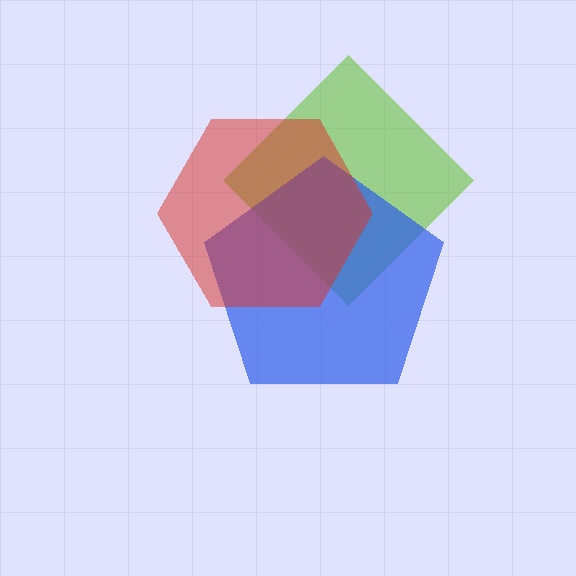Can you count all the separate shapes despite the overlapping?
Yes, there are 3 separate shapes.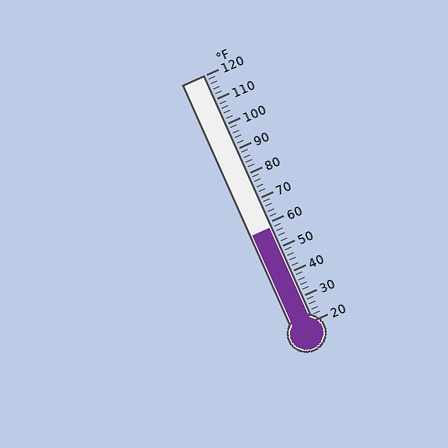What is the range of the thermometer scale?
The thermometer scale ranges from 20°F to 120°F.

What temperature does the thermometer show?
The thermometer shows approximately 58°F.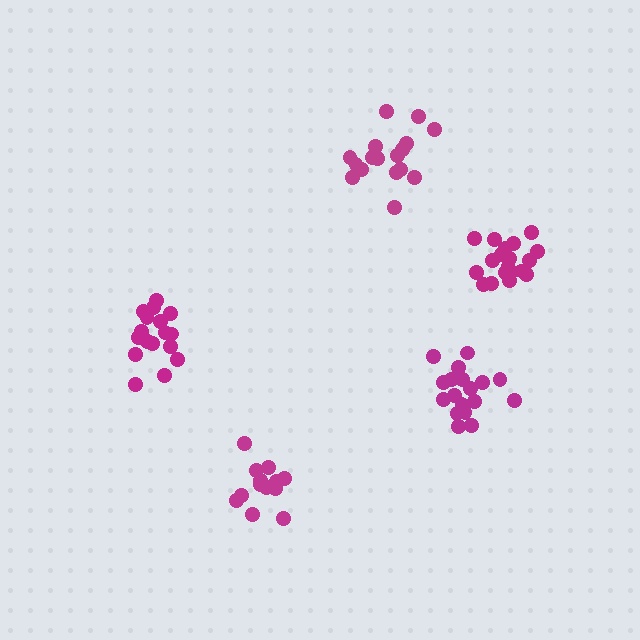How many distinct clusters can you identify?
There are 5 distinct clusters.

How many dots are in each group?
Group 1: 15 dots, Group 2: 17 dots, Group 3: 17 dots, Group 4: 18 dots, Group 5: 19 dots (86 total).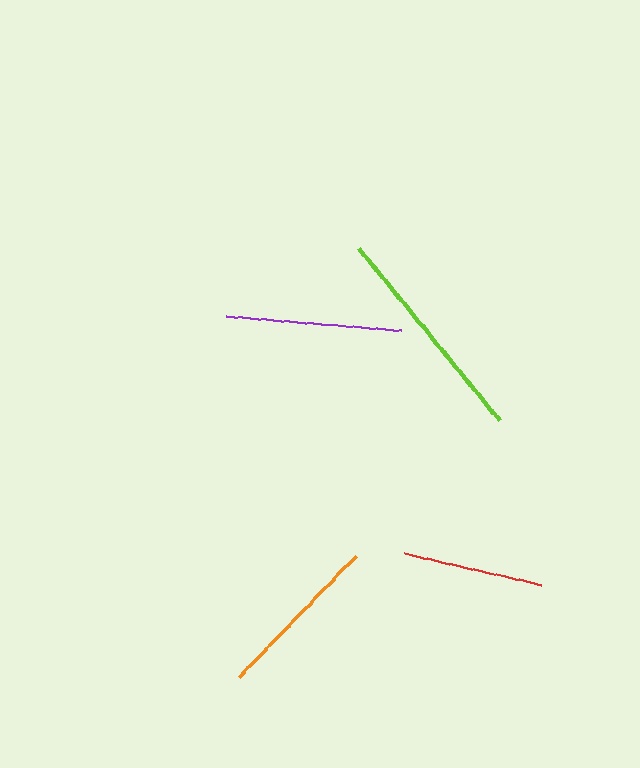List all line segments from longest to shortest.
From longest to shortest: lime, purple, orange, red.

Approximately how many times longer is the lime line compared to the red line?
The lime line is approximately 1.6 times the length of the red line.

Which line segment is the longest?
The lime line is the longest at approximately 222 pixels.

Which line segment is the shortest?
The red line is the shortest at approximately 140 pixels.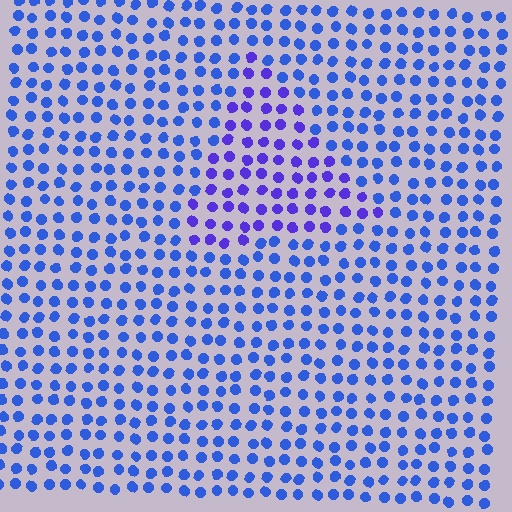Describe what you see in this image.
The image is filled with small blue elements in a uniform arrangement. A triangle-shaped region is visible where the elements are tinted to a slightly different hue, forming a subtle color boundary.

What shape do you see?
I see a triangle.